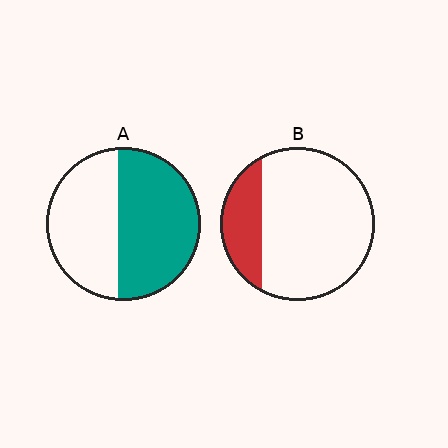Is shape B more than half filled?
No.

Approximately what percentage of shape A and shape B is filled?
A is approximately 55% and B is approximately 20%.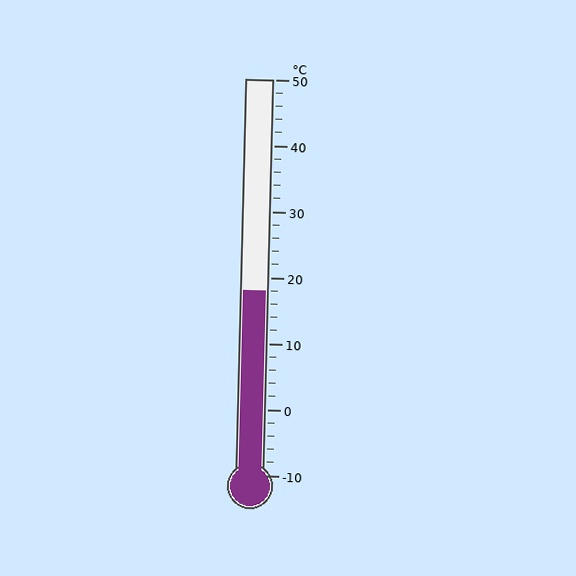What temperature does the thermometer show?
The thermometer shows approximately 18°C.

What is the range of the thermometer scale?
The thermometer scale ranges from -10°C to 50°C.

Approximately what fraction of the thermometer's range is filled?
The thermometer is filled to approximately 45% of its range.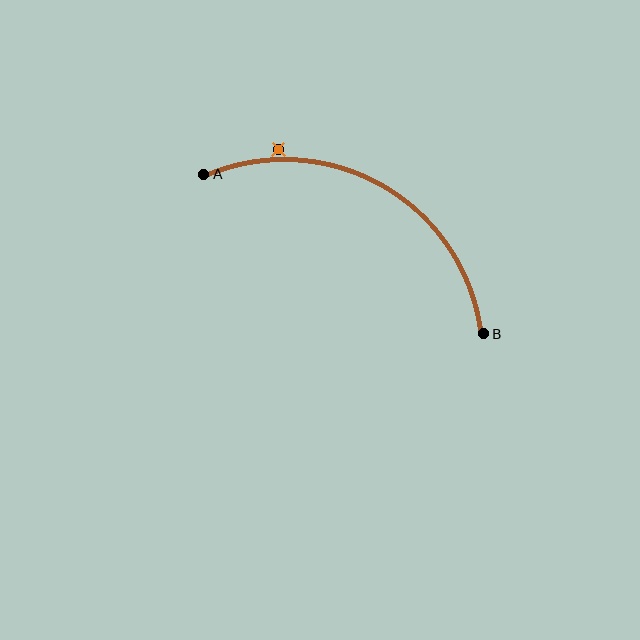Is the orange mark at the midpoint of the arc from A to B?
No — the orange mark does not lie on the arc at all. It sits slightly outside the curve.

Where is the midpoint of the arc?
The arc midpoint is the point on the curve farthest from the straight line joining A and B. It sits above that line.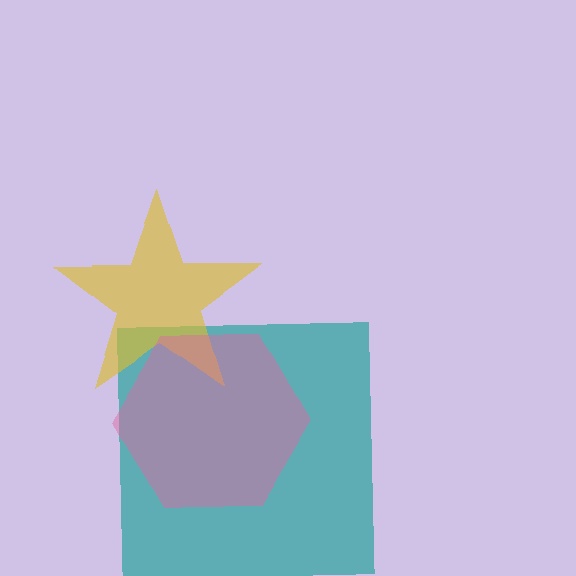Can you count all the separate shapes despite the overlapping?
Yes, there are 3 separate shapes.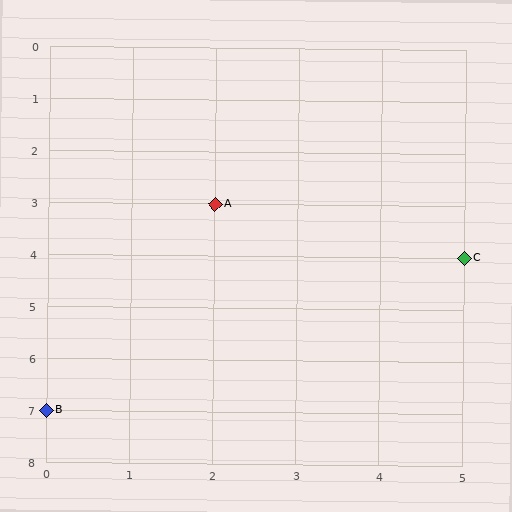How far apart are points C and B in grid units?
Points C and B are 5 columns and 3 rows apart (about 5.8 grid units diagonally).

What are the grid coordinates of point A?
Point A is at grid coordinates (2, 3).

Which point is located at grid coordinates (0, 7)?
Point B is at (0, 7).